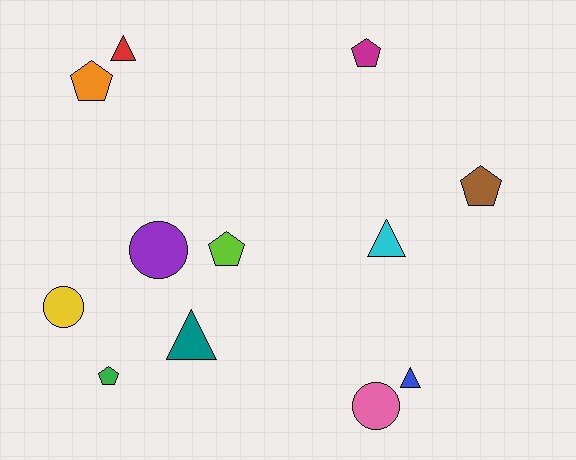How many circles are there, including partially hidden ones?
There are 3 circles.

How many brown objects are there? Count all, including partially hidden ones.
There is 1 brown object.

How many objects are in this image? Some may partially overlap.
There are 12 objects.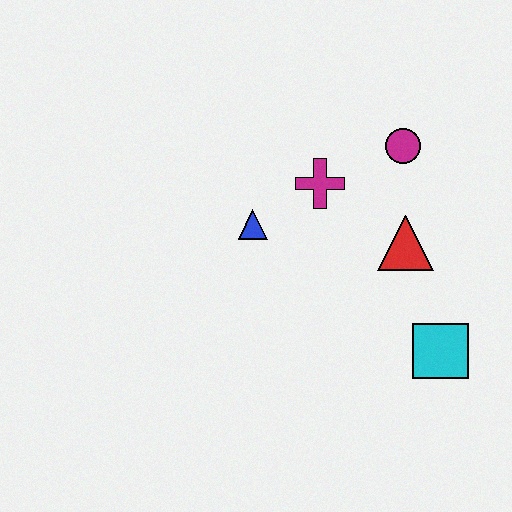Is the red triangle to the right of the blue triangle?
Yes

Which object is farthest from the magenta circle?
The cyan square is farthest from the magenta circle.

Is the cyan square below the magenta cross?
Yes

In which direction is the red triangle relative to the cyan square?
The red triangle is above the cyan square.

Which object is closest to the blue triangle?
The magenta cross is closest to the blue triangle.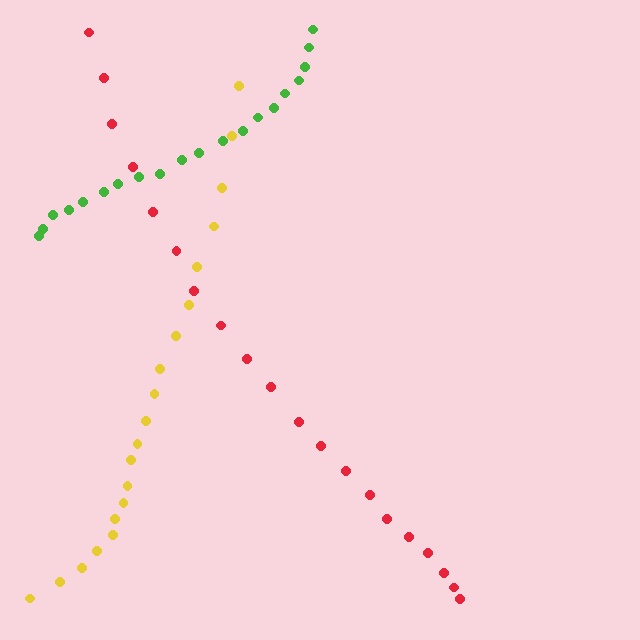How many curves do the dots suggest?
There are 3 distinct paths.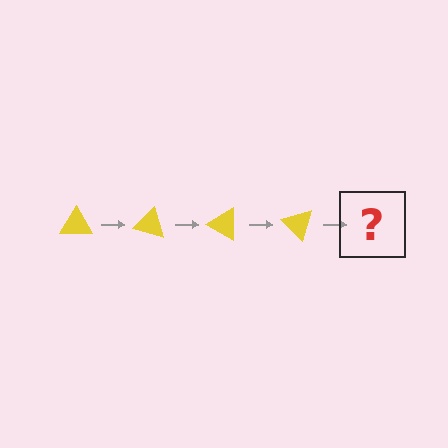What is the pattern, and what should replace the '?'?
The pattern is that the triangle rotates 15 degrees each step. The '?' should be a yellow triangle rotated 60 degrees.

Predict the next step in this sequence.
The next step is a yellow triangle rotated 60 degrees.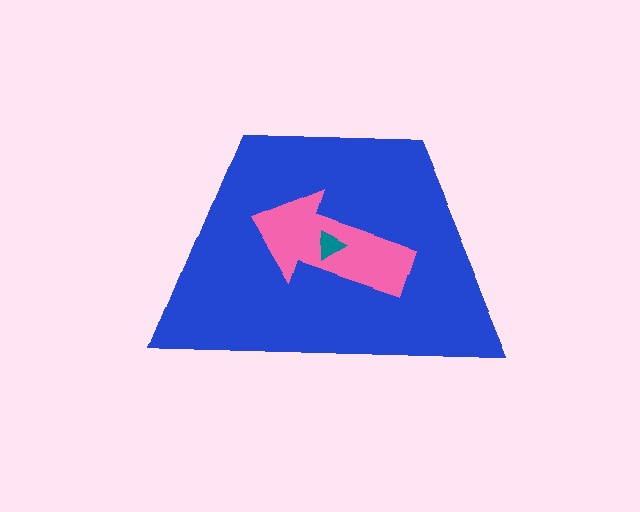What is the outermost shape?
The blue trapezoid.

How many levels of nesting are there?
3.